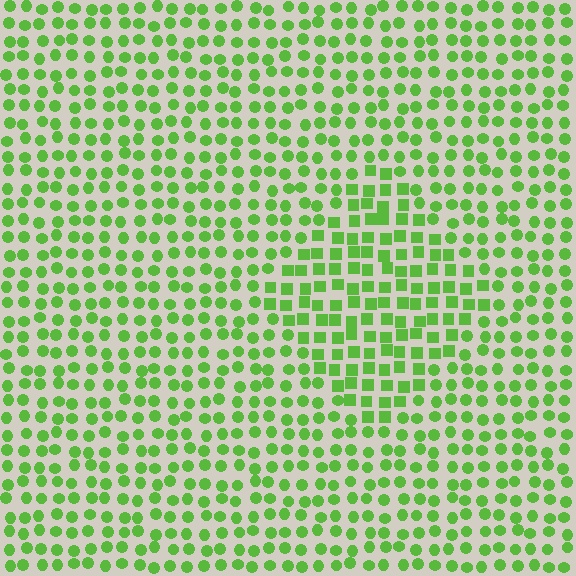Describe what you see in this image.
The image is filled with small lime elements arranged in a uniform grid. A diamond-shaped region contains squares, while the surrounding area contains circles. The boundary is defined purely by the change in element shape.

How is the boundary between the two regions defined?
The boundary is defined by a change in element shape: squares inside vs. circles outside. All elements share the same color and spacing.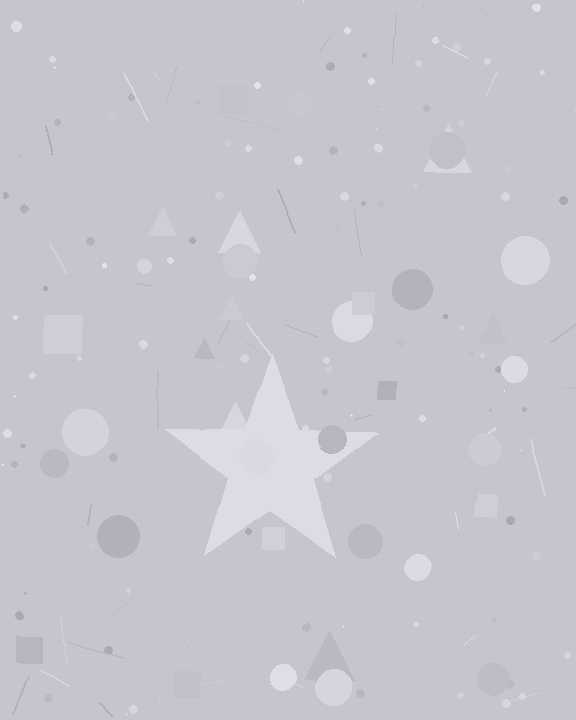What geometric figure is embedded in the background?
A star is embedded in the background.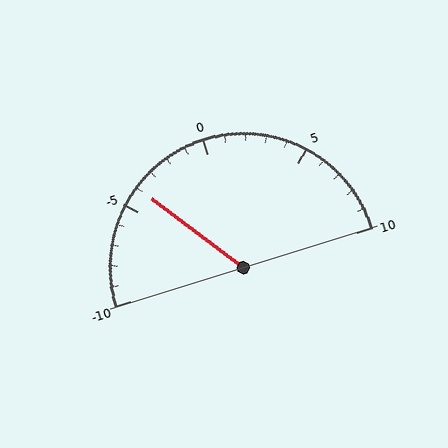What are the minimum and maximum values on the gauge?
The gauge ranges from -10 to 10.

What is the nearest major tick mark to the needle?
The nearest major tick mark is -5.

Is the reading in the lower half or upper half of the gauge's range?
The reading is in the lower half of the range (-10 to 10).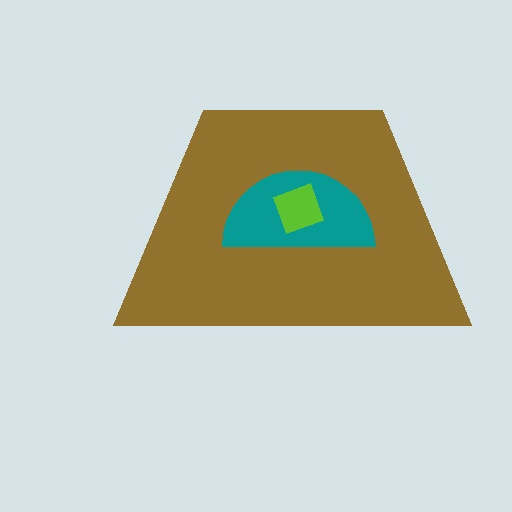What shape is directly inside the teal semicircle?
The lime square.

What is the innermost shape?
The lime square.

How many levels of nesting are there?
3.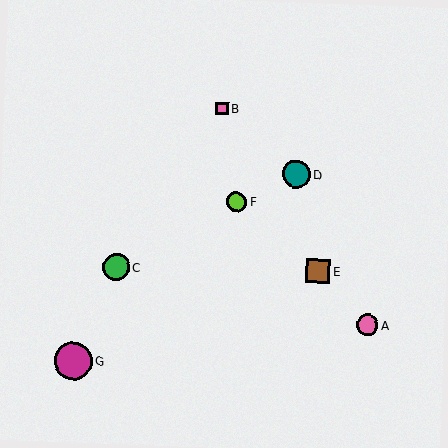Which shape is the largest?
The magenta circle (labeled G) is the largest.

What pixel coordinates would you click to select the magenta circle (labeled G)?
Click at (73, 361) to select the magenta circle G.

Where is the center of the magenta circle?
The center of the magenta circle is at (73, 361).